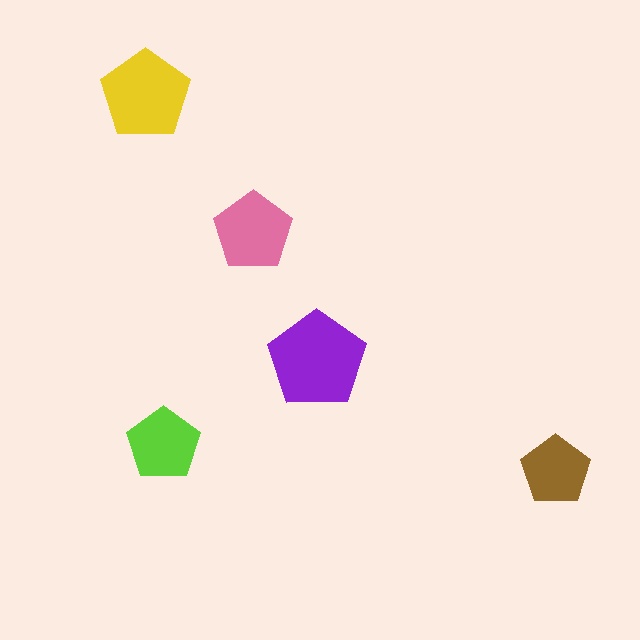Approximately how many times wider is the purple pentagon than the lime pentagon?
About 1.5 times wider.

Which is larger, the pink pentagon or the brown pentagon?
The pink one.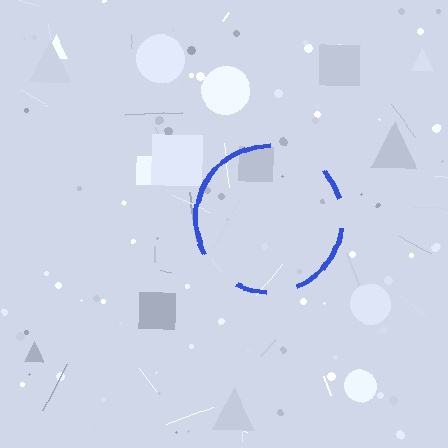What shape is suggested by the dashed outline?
The dashed outline suggests a circle.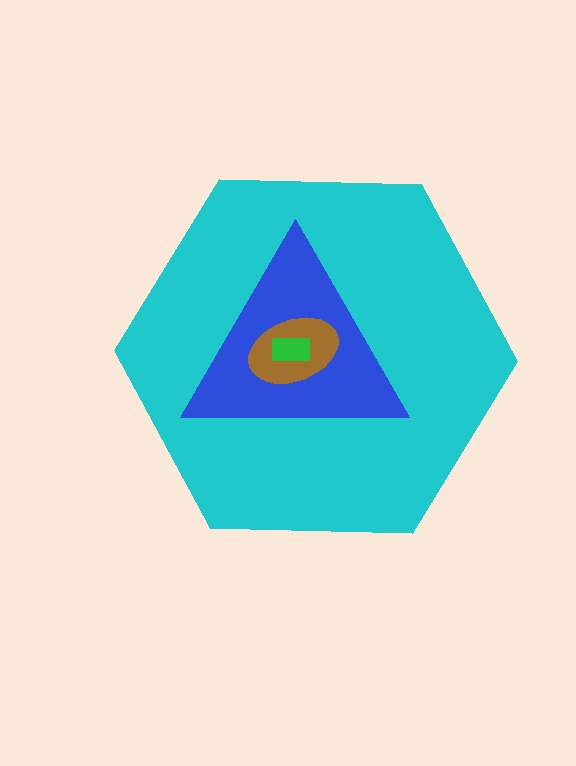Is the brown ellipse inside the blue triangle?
Yes.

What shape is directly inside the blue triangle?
The brown ellipse.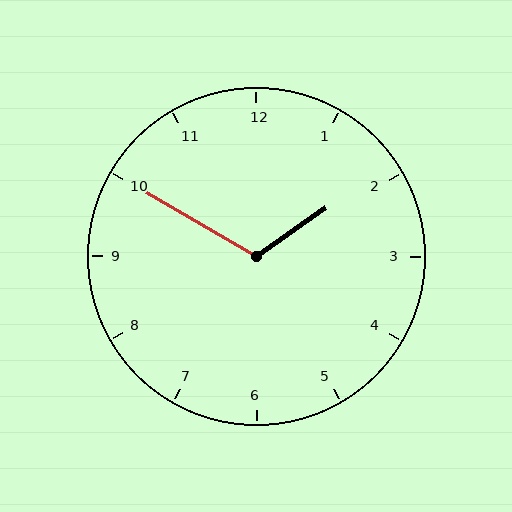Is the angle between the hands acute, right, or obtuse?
It is obtuse.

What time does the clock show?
1:50.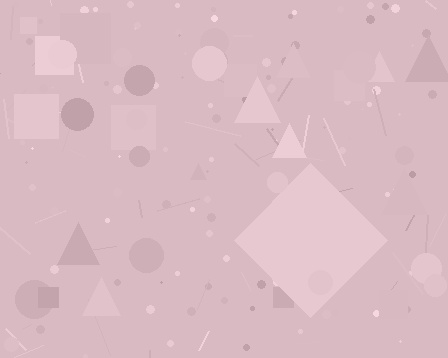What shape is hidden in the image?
A diamond is hidden in the image.